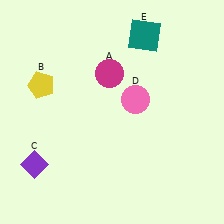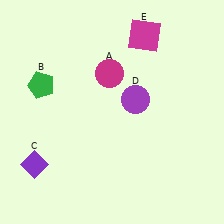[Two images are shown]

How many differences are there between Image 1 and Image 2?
There are 3 differences between the two images.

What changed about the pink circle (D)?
In Image 1, D is pink. In Image 2, it changed to purple.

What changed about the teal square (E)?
In Image 1, E is teal. In Image 2, it changed to magenta.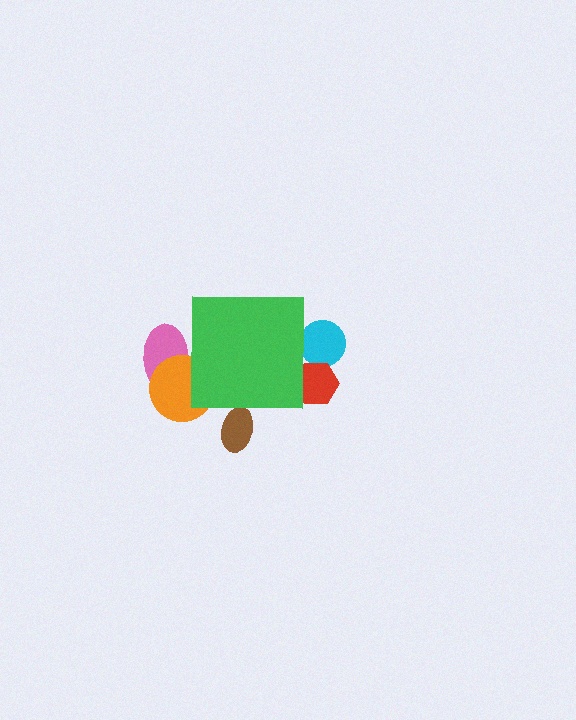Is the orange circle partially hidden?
Yes, the orange circle is partially hidden behind the green square.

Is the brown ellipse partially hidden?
Yes, the brown ellipse is partially hidden behind the green square.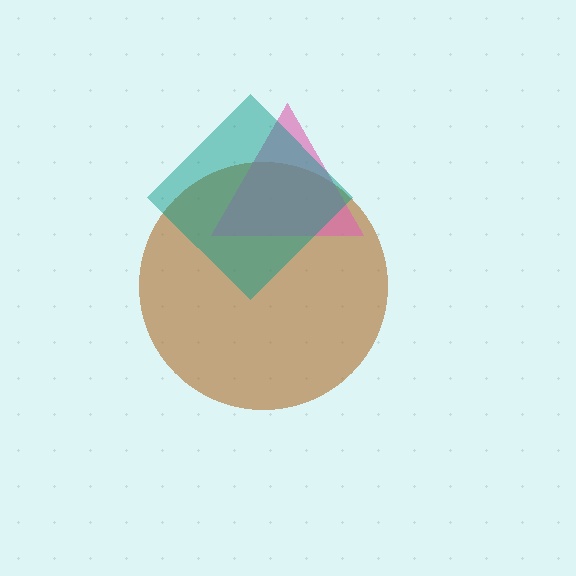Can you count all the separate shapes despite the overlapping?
Yes, there are 3 separate shapes.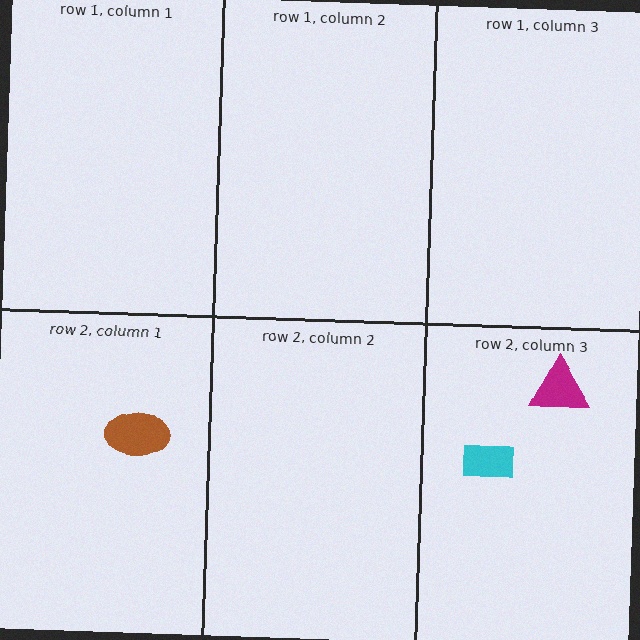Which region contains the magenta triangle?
The row 2, column 3 region.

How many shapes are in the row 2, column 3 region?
2.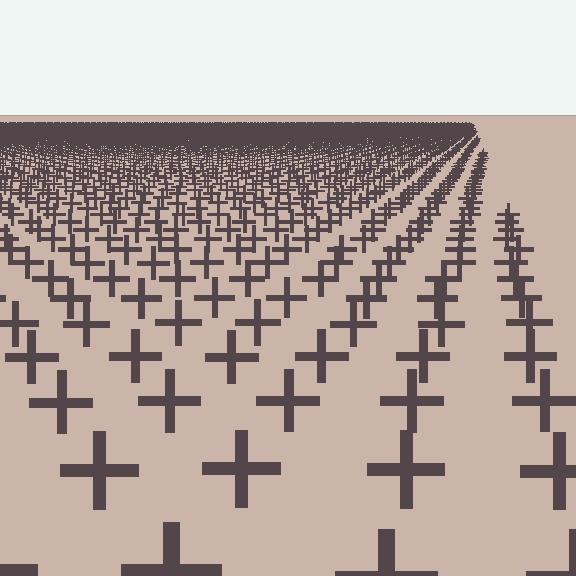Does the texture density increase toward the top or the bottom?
Density increases toward the top.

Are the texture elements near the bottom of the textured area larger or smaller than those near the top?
Larger. Near the bottom, elements are closer to the viewer and appear at a bigger on-screen size.